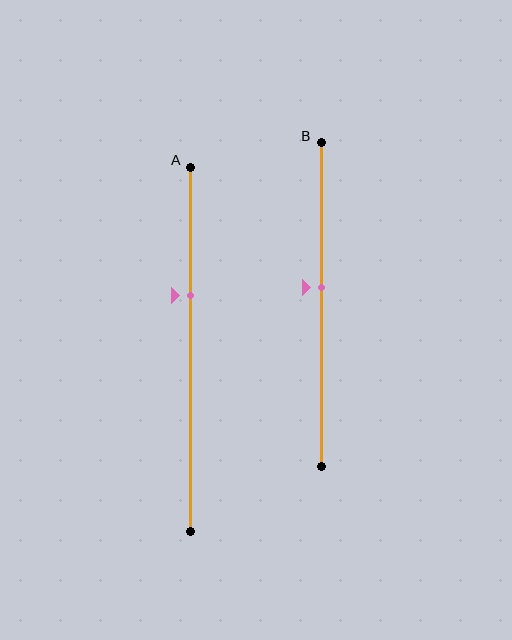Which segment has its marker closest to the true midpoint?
Segment B has its marker closest to the true midpoint.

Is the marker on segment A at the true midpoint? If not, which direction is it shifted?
No, the marker on segment A is shifted upward by about 15% of the segment length.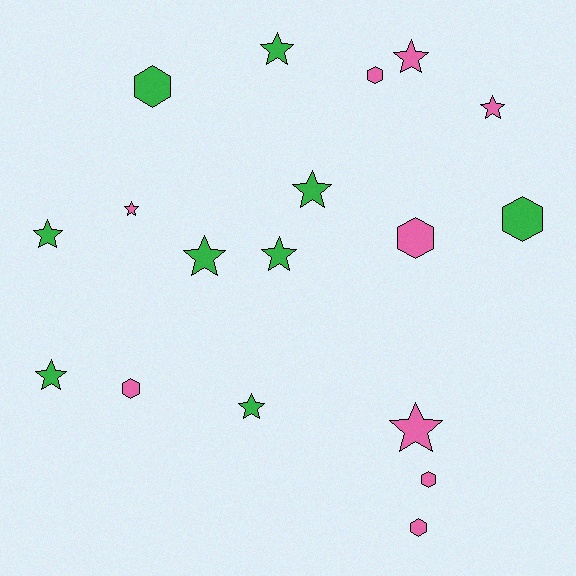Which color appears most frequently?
Pink, with 9 objects.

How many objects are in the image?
There are 18 objects.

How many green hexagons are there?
There are 2 green hexagons.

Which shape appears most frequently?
Star, with 11 objects.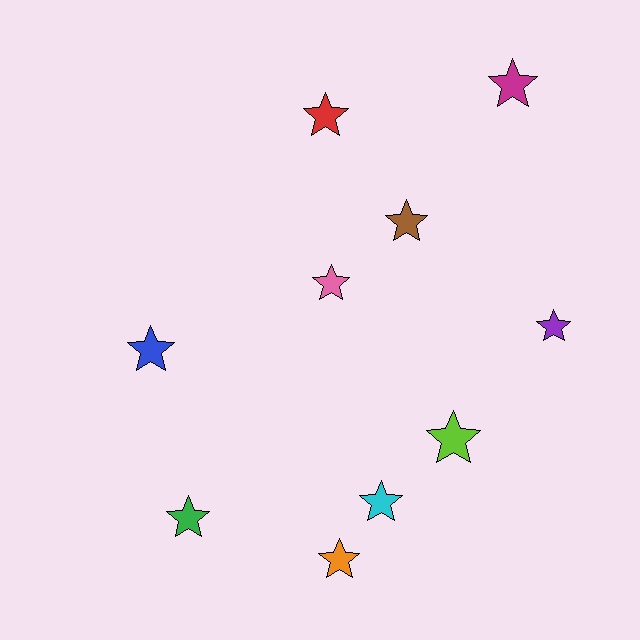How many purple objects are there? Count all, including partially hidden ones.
There is 1 purple object.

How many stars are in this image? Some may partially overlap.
There are 10 stars.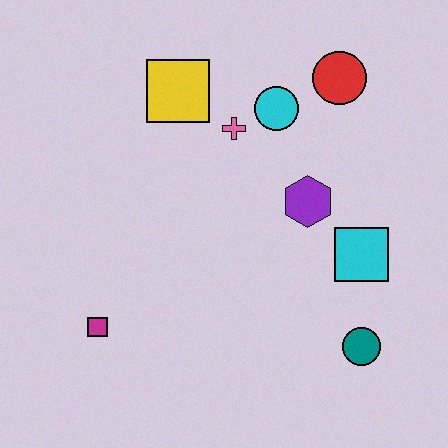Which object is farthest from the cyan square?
The magenta square is farthest from the cyan square.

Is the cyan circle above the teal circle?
Yes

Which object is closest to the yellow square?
The pink cross is closest to the yellow square.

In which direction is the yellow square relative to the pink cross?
The yellow square is to the left of the pink cross.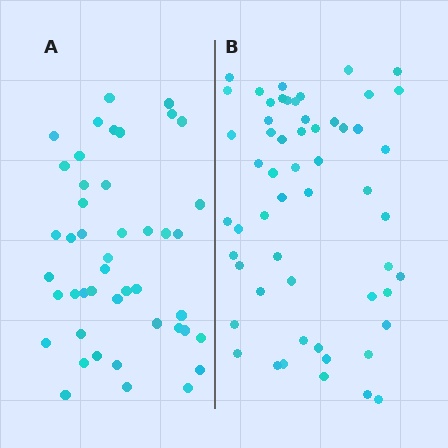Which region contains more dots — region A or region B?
Region B (the right region) has more dots.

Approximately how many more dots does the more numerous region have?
Region B has roughly 12 or so more dots than region A.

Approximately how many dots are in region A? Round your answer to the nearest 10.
About 40 dots. (The exact count is 45, which rounds to 40.)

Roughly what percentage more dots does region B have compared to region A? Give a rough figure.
About 25% more.